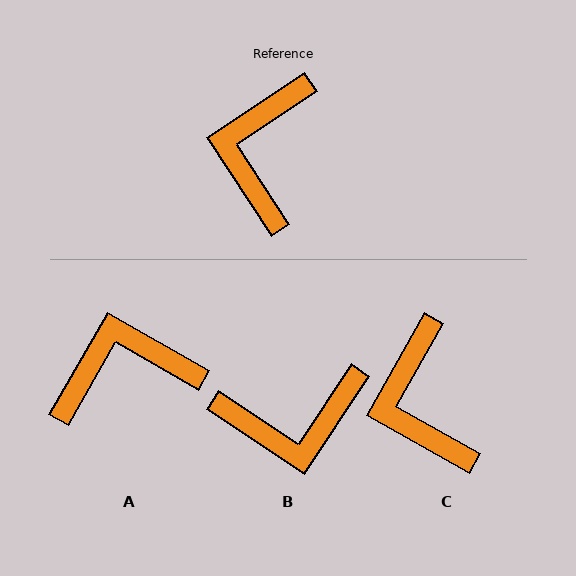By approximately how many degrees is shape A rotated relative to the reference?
Approximately 63 degrees clockwise.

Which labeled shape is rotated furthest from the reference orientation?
B, about 113 degrees away.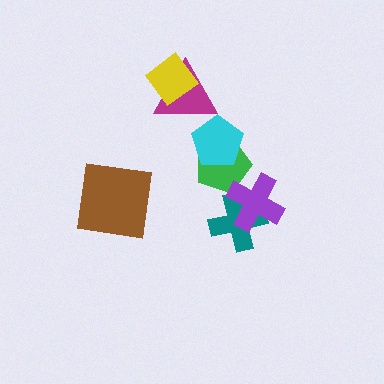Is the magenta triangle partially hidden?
Yes, it is partially covered by another shape.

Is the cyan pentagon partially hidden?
Yes, it is partially covered by another shape.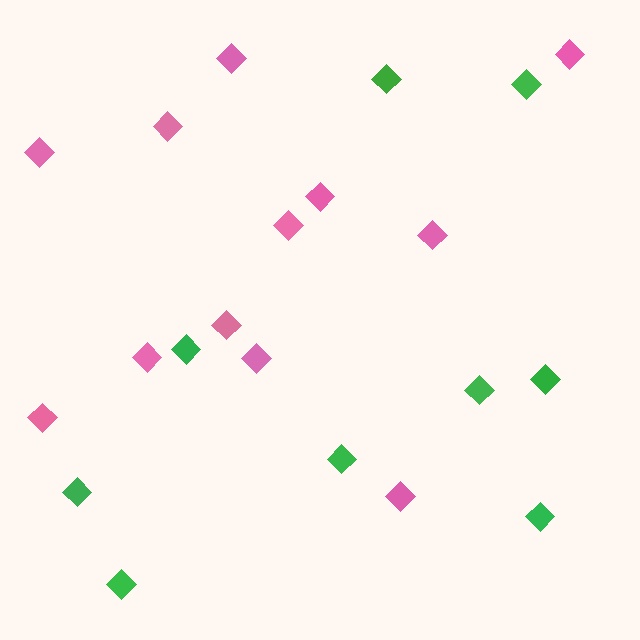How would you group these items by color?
There are 2 groups: one group of pink diamonds (12) and one group of green diamonds (9).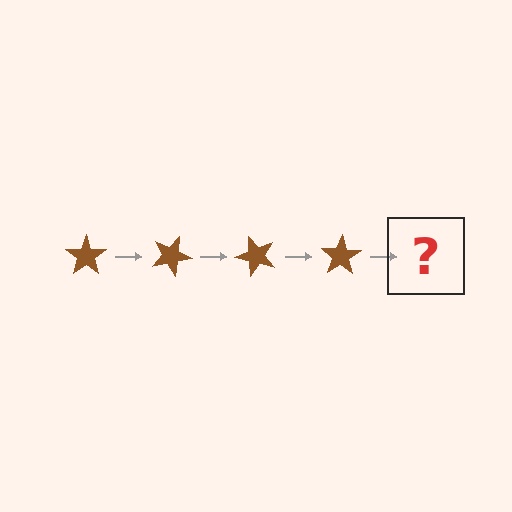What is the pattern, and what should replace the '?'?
The pattern is that the star rotates 25 degrees each step. The '?' should be a brown star rotated 100 degrees.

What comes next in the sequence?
The next element should be a brown star rotated 100 degrees.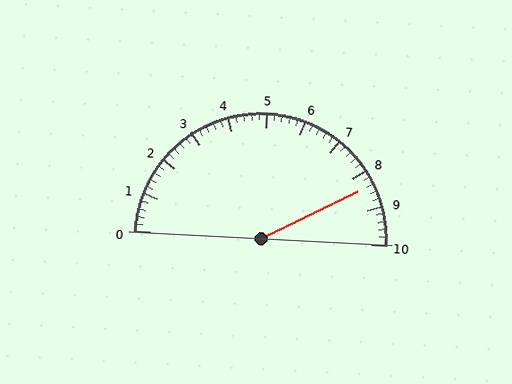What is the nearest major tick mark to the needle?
The nearest major tick mark is 8.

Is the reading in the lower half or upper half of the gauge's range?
The reading is in the upper half of the range (0 to 10).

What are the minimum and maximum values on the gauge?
The gauge ranges from 0 to 10.